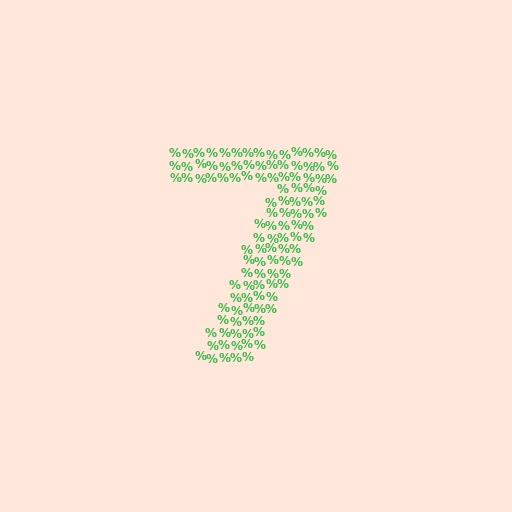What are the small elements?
The small elements are percent signs.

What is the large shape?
The large shape is the digit 7.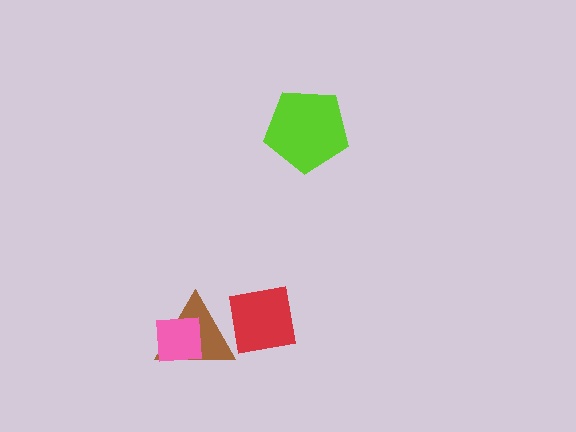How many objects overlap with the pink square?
1 object overlaps with the pink square.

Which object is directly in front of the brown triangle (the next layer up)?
The pink square is directly in front of the brown triangle.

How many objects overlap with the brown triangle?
2 objects overlap with the brown triangle.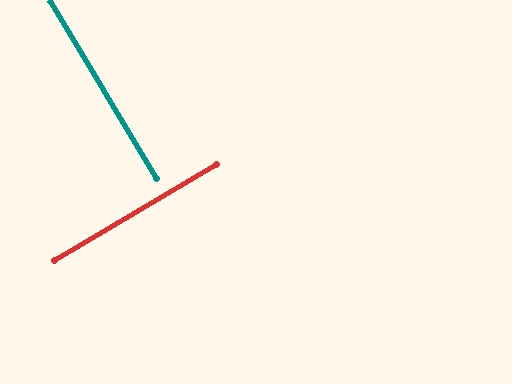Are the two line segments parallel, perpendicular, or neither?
Perpendicular — they meet at approximately 90°.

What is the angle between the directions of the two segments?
Approximately 90 degrees.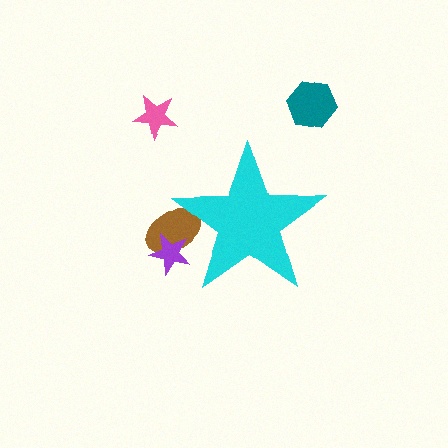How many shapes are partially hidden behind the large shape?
2 shapes are partially hidden.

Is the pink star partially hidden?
No, the pink star is fully visible.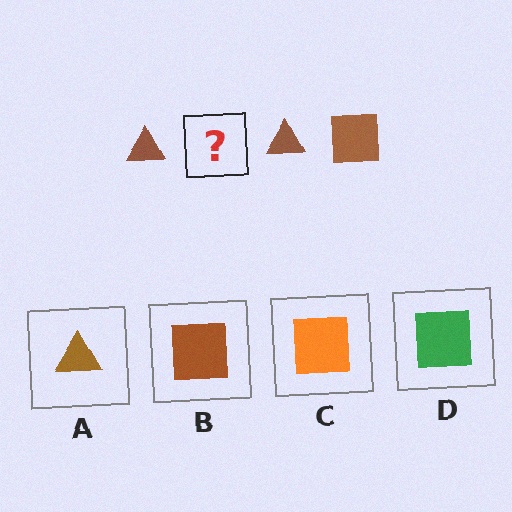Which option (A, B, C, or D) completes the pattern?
B.